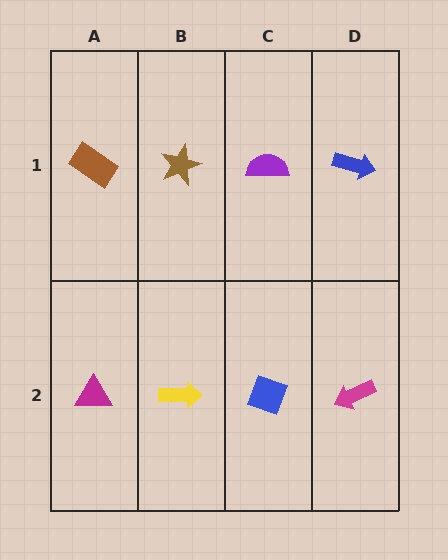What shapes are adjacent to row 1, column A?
A magenta triangle (row 2, column A), a brown star (row 1, column B).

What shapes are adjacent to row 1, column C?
A blue diamond (row 2, column C), a brown star (row 1, column B), a blue arrow (row 1, column D).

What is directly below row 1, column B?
A yellow arrow.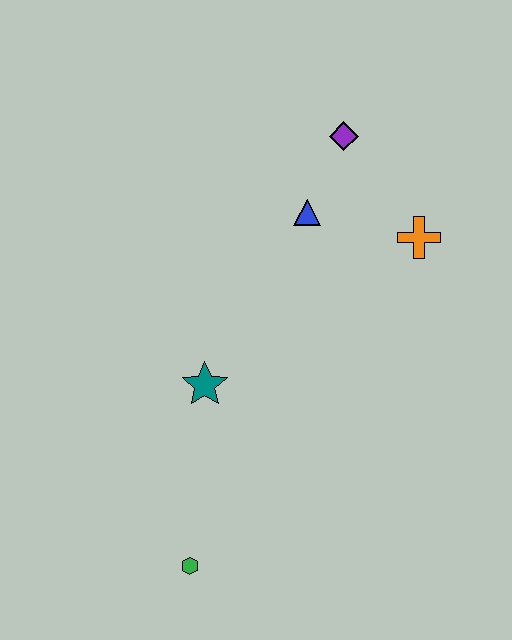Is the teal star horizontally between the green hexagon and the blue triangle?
Yes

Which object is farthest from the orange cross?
The green hexagon is farthest from the orange cross.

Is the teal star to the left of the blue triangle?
Yes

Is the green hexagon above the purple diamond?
No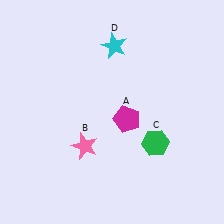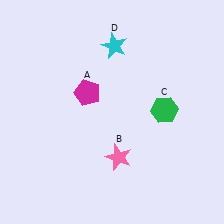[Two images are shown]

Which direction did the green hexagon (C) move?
The green hexagon (C) moved up.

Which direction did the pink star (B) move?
The pink star (B) moved right.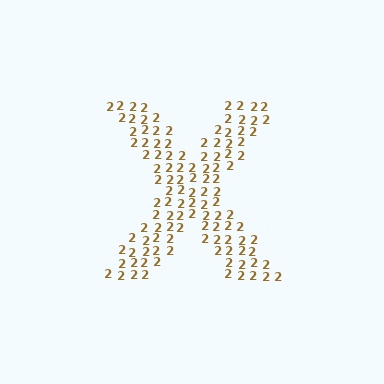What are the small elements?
The small elements are digit 2's.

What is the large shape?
The large shape is the letter X.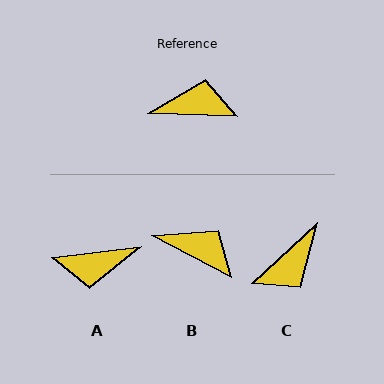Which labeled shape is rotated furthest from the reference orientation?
A, about 171 degrees away.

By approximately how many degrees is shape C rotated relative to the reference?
Approximately 135 degrees clockwise.